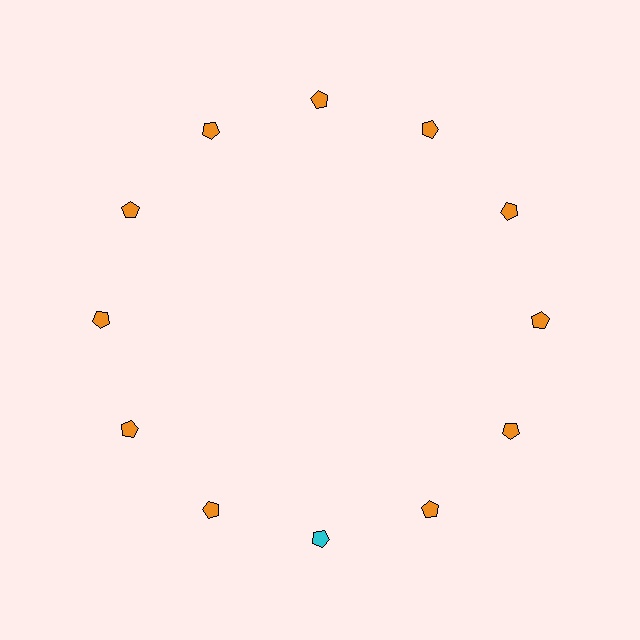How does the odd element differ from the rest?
It has a different color: cyan instead of orange.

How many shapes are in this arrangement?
There are 12 shapes arranged in a ring pattern.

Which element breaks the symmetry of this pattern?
The cyan pentagon at roughly the 6 o'clock position breaks the symmetry. All other shapes are orange pentagons.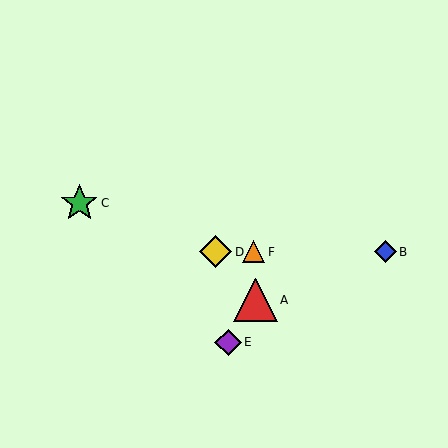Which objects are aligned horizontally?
Objects B, D, F are aligned horizontally.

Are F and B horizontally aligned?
Yes, both are at y≈252.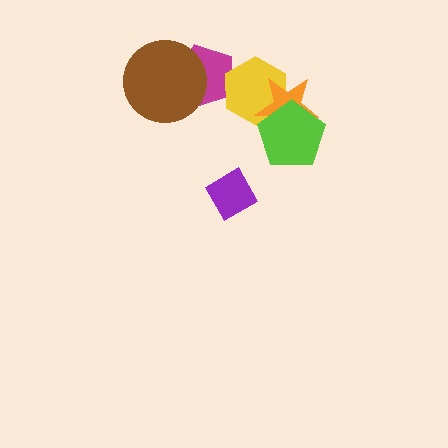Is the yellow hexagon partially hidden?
Yes, it is partially covered by another shape.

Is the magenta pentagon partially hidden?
Yes, it is partially covered by another shape.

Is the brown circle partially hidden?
No, no other shape covers it.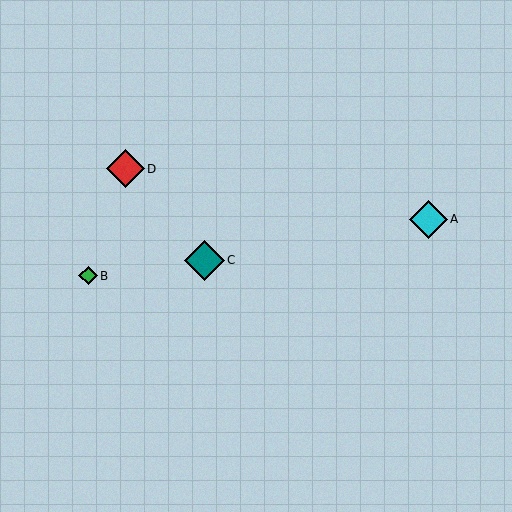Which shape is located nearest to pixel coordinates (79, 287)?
The green diamond (labeled B) at (88, 276) is nearest to that location.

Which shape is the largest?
The teal diamond (labeled C) is the largest.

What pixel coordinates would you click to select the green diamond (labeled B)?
Click at (88, 276) to select the green diamond B.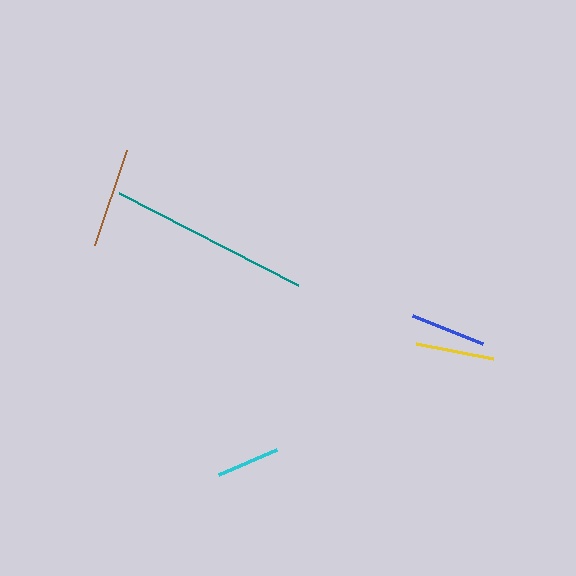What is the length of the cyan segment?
The cyan segment is approximately 64 pixels long.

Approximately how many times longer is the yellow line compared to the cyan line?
The yellow line is approximately 1.2 times the length of the cyan line.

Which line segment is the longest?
The teal line is the longest at approximately 201 pixels.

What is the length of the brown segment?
The brown segment is approximately 101 pixels long.